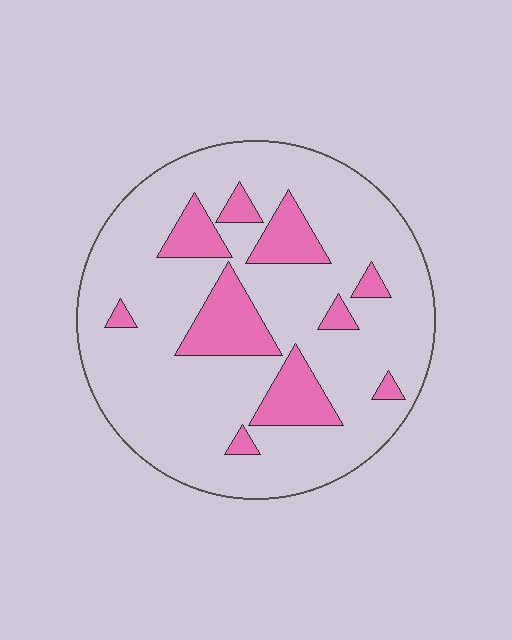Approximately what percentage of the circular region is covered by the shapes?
Approximately 20%.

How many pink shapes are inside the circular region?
10.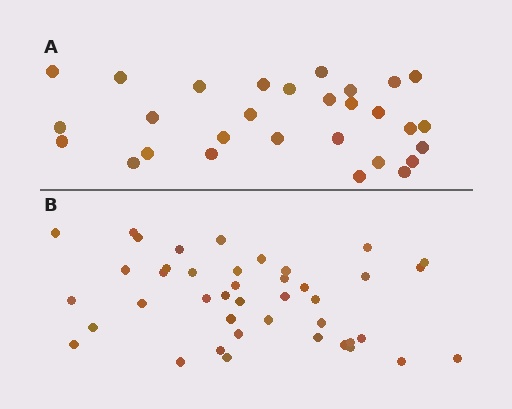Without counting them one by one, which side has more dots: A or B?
Region B (the bottom region) has more dots.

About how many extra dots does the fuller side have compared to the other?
Region B has approximately 15 more dots than region A.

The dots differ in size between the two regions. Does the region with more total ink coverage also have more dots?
No. Region A has more total ink coverage because its dots are larger, but region B actually contains more individual dots. Total area can be misleading — the number of items is what matters here.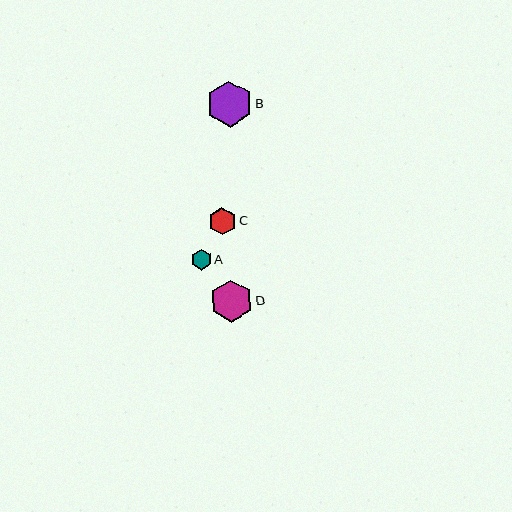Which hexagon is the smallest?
Hexagon A is the smallest with a size of approximately 21 pixels.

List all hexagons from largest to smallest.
From largest to smallest: B, D, C, A.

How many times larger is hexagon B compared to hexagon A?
Hexagon B is approximately 2.2 times the size of hexagon A.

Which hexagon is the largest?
Hexagon B is the largest with a size of approximately 46 pixels.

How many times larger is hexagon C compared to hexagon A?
Hexagon C is approximately 1.3 times the size of hexagon A.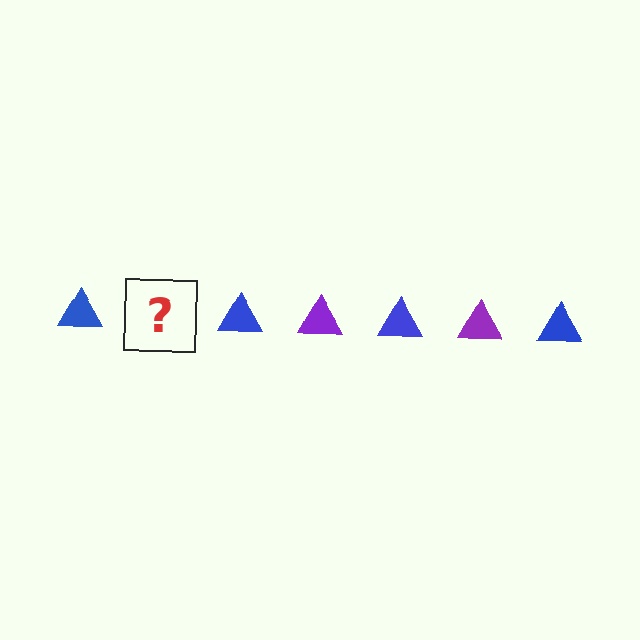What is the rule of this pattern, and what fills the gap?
The rule is that the pattern cycles through blue, purple triangles. The gap should be filled with a purple triangle.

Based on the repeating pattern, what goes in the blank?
The blank should be a purple triangle.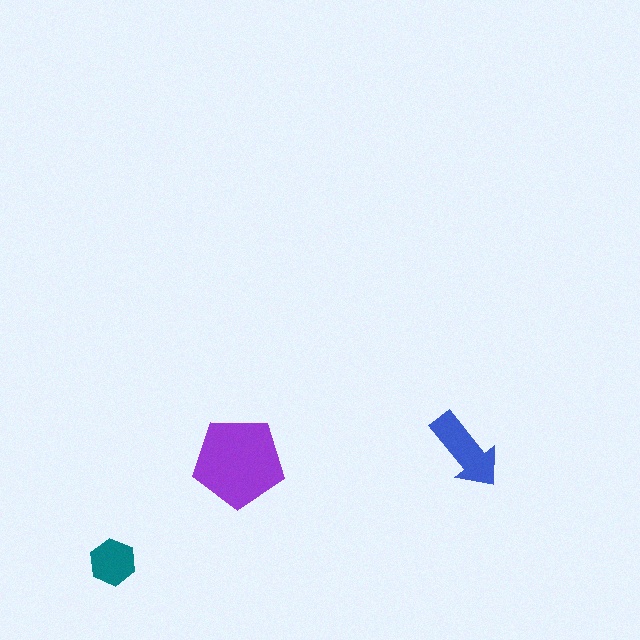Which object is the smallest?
The teal hexagon.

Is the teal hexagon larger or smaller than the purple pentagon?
Smaller.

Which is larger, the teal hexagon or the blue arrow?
The blue arrow.